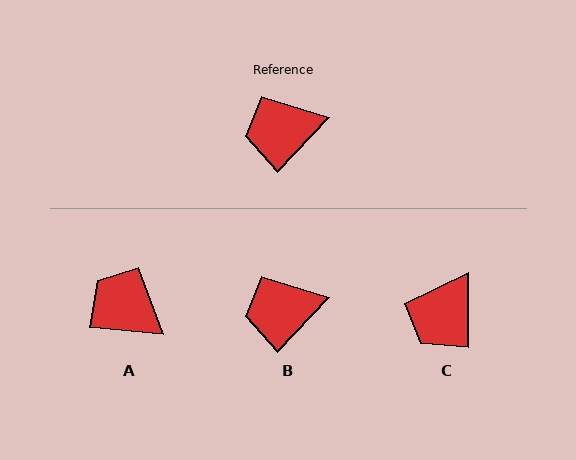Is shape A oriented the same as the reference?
No, it is off by about 52 degrees.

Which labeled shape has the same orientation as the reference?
B.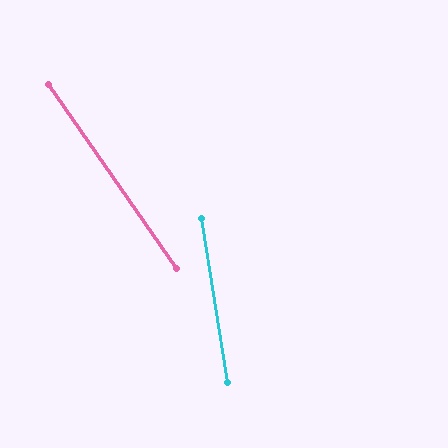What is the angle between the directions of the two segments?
Approximately 26 degrees.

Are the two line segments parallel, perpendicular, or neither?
Neither parallel nor perpendicular — they differ by about 26°.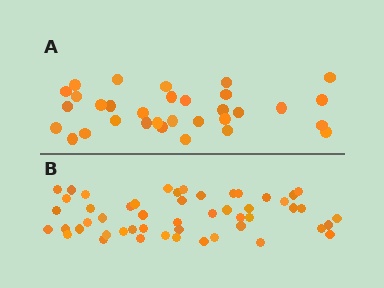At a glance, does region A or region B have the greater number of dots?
Region B (the bottom region) has more dots.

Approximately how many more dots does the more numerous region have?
Region B has approximately 20 more dots than region A.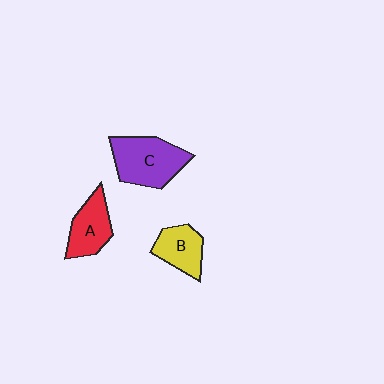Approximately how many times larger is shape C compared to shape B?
Approximately 1.6 times.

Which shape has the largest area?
Shape C (purple).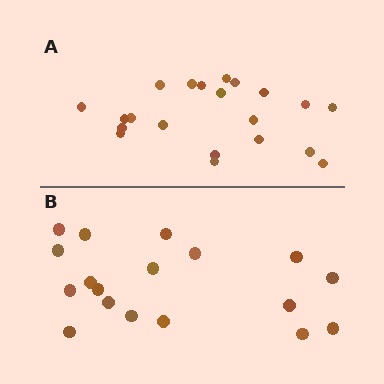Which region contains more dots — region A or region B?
Region A (the top region) has more dots.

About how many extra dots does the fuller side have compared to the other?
Region A has just a few more — roughly 2 or 3 more dots than region B.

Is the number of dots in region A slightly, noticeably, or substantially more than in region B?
Region A has only slightly more — the two regions are fairly close. The ratio is roughly 1.2 to 1.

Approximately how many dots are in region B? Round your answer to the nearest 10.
About 20 dots. (The exact count is 18, which rounds to 20.)